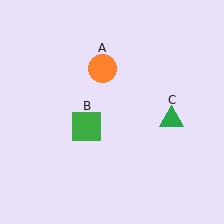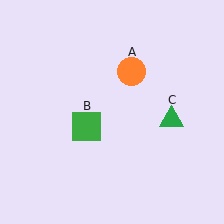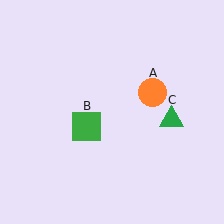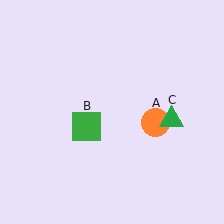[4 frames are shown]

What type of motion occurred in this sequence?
The orange circle (object A) rotated clockwise around the center of the scene.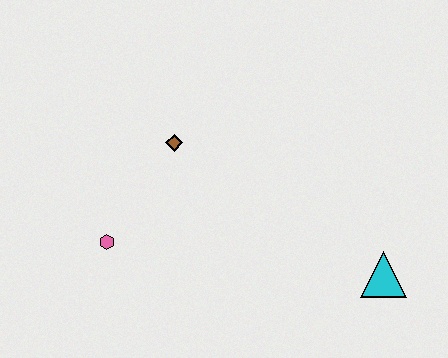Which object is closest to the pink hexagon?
The brown diamond is closest to the pink hexagon.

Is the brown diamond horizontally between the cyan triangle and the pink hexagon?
Yes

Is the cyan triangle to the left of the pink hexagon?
No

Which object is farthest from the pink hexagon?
The cyan triangle is farthest from the pink hexagon.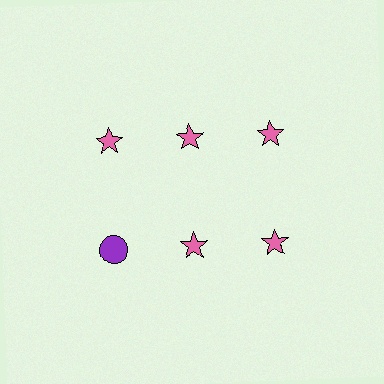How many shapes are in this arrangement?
There are 6 shapes arranged in a grid pattern.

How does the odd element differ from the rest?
It differs in both color (purple instead of pink) and shape (circle instead of star).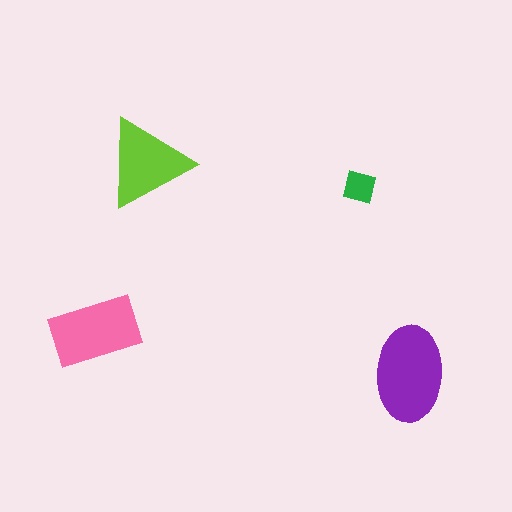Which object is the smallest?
The green square.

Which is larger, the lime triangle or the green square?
The lime triangle.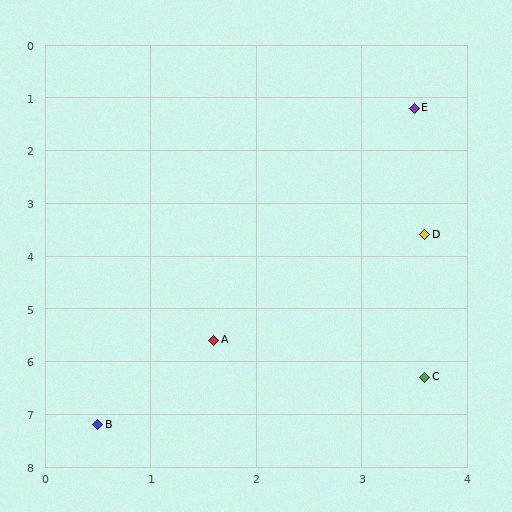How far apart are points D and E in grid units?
Points D and E are about 2.4 grid units apart.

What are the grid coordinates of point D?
Point D is at approximately (3.6, 3.6).